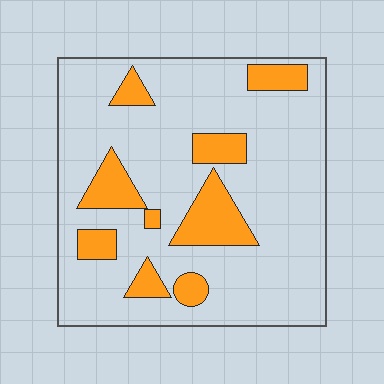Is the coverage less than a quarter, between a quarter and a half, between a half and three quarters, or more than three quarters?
Less than a quarter.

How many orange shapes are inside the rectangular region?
9.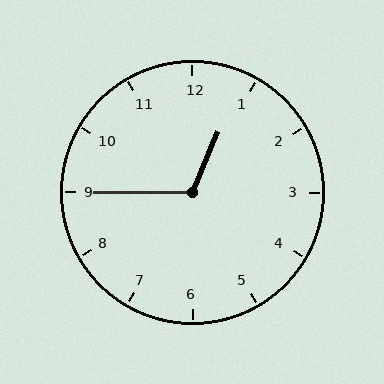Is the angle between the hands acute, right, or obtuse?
It is obtuse.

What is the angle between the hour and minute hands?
Approximately 112 degrees.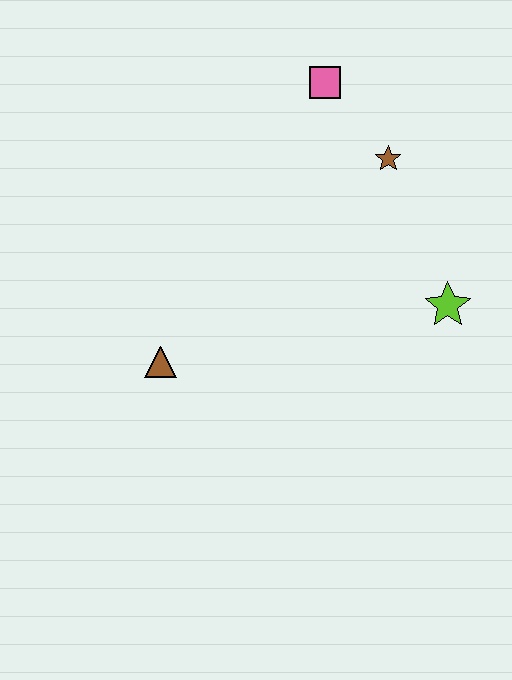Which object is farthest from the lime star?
The brown triangle is farthest from the lime star.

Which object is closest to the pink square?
The brown star is closest to the pink square.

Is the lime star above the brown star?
No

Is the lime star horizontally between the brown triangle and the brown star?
No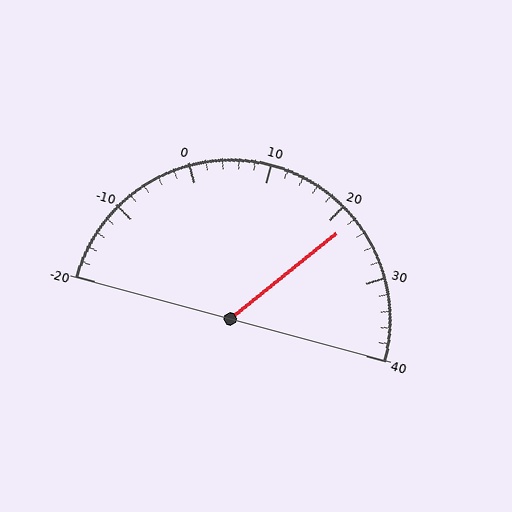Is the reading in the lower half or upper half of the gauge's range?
The reading is in the upper half of the range (-20 to 40).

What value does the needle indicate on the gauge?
The needle indicates approximately 22.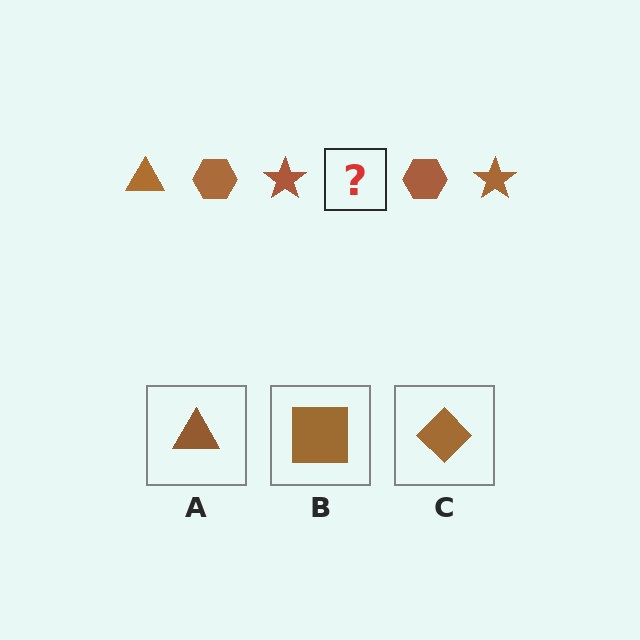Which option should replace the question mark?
Option A.